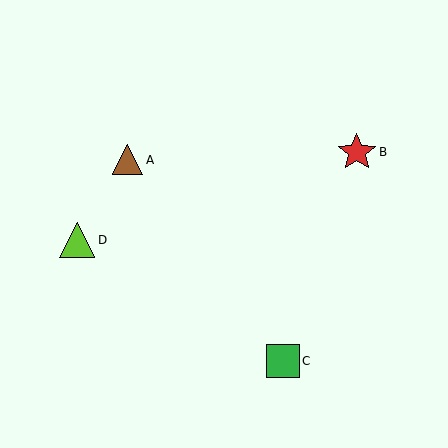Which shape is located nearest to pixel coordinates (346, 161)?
The red star (labeled B) at (357, 152) is nearest to that location.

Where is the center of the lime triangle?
The center of the lime triangle is at (77, 240).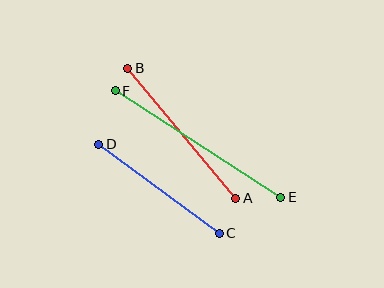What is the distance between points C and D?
The distance is approximately 150 pixels.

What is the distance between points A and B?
The distance is approximately 169 pixels.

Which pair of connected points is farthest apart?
Points E and F are farthest apart.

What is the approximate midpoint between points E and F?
The midpoint is at approximately (198, 144) pixels.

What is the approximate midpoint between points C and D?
The midpoint is at approximately (159, 189) pixels.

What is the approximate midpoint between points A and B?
The midpoint is at approximately (182, 133) pixels.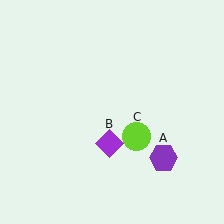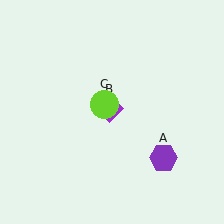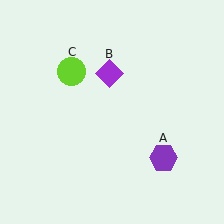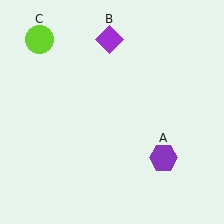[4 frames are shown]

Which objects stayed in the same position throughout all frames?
Purple hexagon (object A) remained stationary.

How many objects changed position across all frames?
2 objects changed position: purple diamond (object B), lime circle (object C).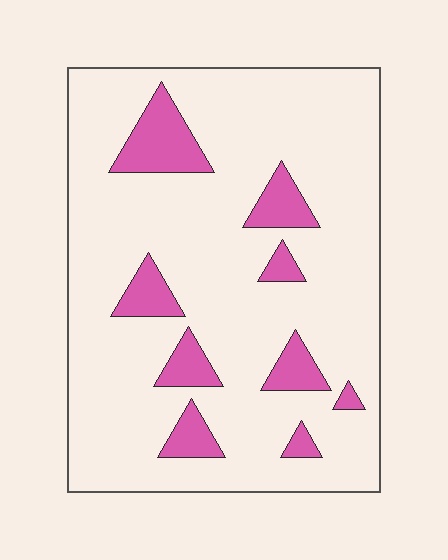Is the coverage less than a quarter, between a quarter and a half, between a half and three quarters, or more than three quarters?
Less than a quarter.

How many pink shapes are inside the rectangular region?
9.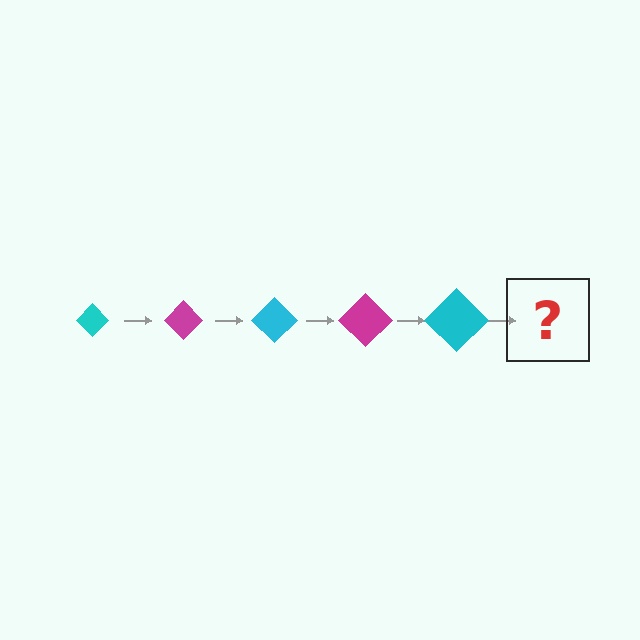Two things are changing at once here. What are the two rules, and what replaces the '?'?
The two rules are that the diamond grows larger each step and the color cycles through cyan and magenta. The '?' should be a magenta diamond, larger than the previous one.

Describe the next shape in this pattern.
It should be a magenta diamond, larger than the previous one.